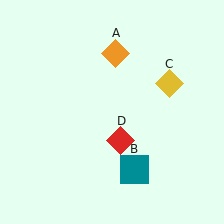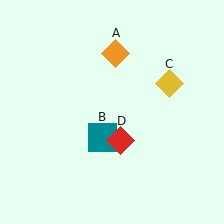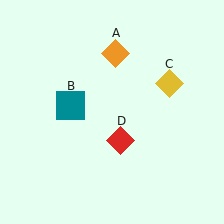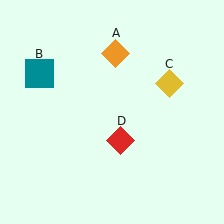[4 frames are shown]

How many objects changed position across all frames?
1 object changed position: teal square (object B).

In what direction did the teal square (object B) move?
The teal square (object B) moved up and to the left.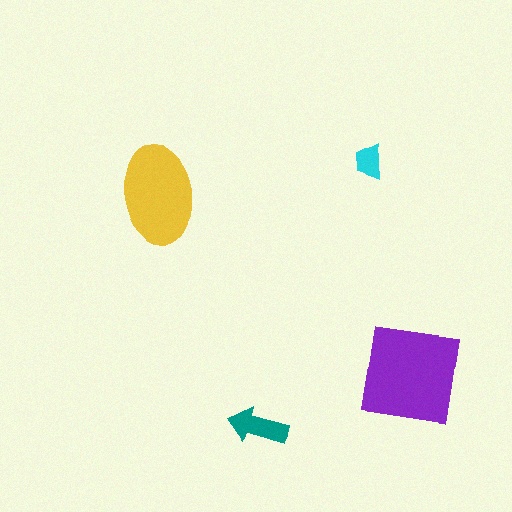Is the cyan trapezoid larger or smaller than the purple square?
Smaller.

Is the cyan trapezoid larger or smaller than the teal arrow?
Smaller.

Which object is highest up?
The cyan trapezoid is topmost.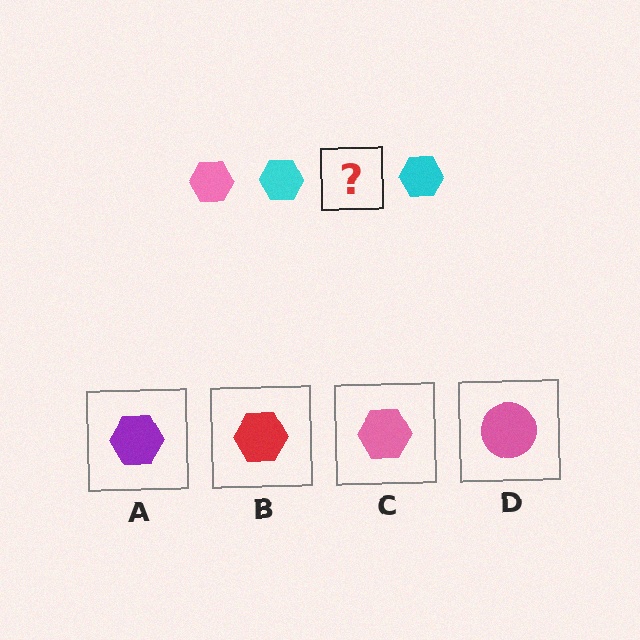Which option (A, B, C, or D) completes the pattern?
C.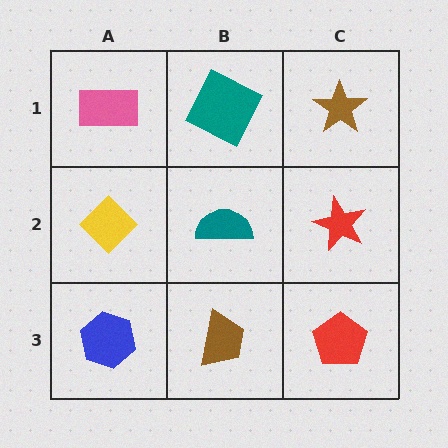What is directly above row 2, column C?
A brown star.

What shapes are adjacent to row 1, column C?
A red star (row 2, column C), a teal square (row 1, column B).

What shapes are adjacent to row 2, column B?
A teal square (row 1, column B), a brown trapezoid (row 3, column B), a yellow diamond (row 2, column A), a red star (row 2, column C).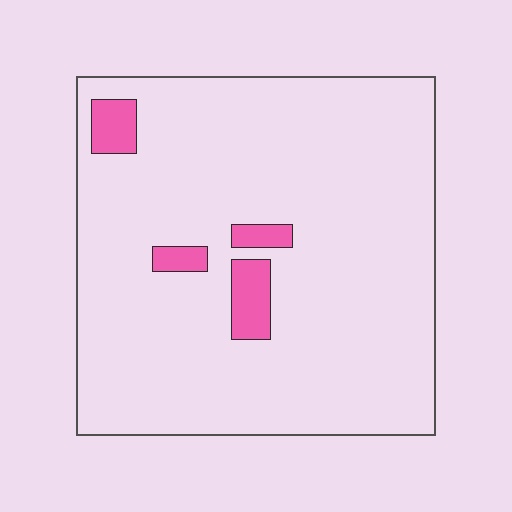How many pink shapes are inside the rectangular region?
4.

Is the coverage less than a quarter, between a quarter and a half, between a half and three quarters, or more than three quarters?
Less than a quarter.